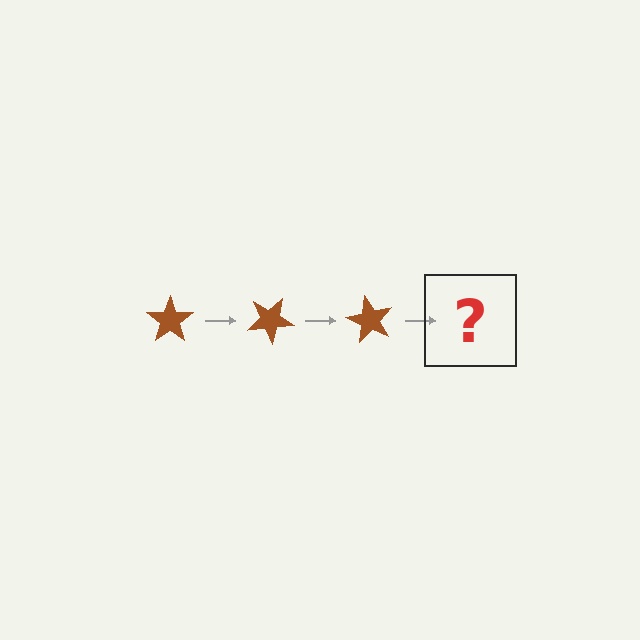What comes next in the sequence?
The next element should be a brown star rotated 90 degrees.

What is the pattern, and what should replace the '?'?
The pattern is that the star rotates 30 degrees each step. The '?' should be a brown star rotated 90 degrees.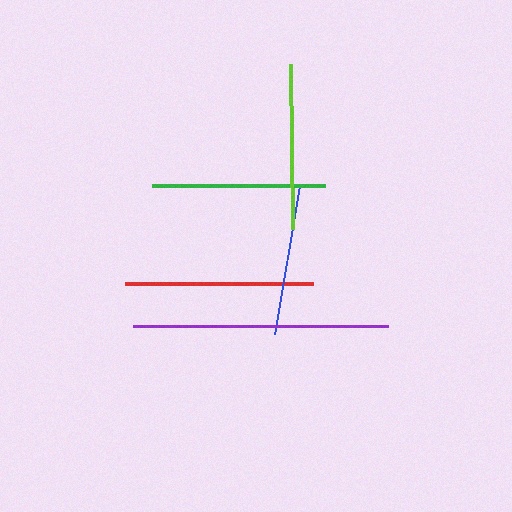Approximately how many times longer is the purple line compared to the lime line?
The purple line is approximately 1.5 times the length of the lime line.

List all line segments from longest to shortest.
From longest to shortest: purple, red, green, lime, blue.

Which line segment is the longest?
The purple line is the longest at approximately 255 pixels.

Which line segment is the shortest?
The blue line is the shortest at approximately 149 pixels.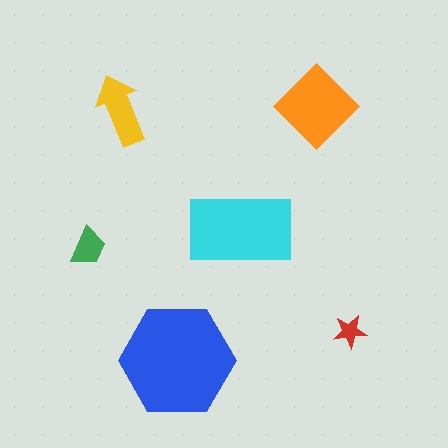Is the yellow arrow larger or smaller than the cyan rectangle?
Smaller.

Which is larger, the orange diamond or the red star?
The orange diamond.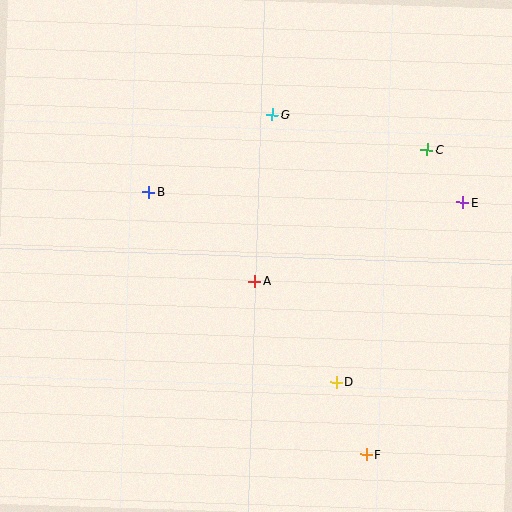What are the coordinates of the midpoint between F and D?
The midpoint between F and D is at (351, 418).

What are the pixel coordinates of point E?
Point E is at (463, 202).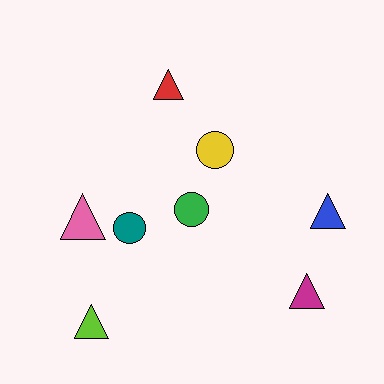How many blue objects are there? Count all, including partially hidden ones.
There is 1 blue object.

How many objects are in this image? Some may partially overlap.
There are 8 objects.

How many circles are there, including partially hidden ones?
There are 3 circles.